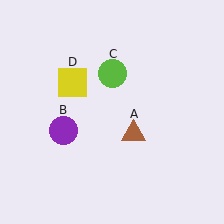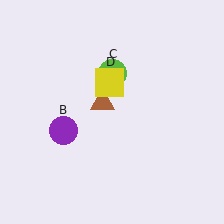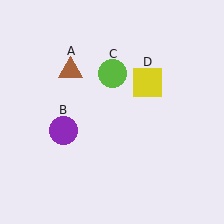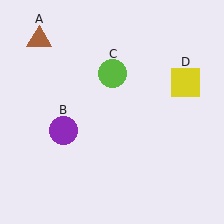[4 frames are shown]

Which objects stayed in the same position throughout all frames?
Purple circle (object B) and lime circle (object C) remained stationary.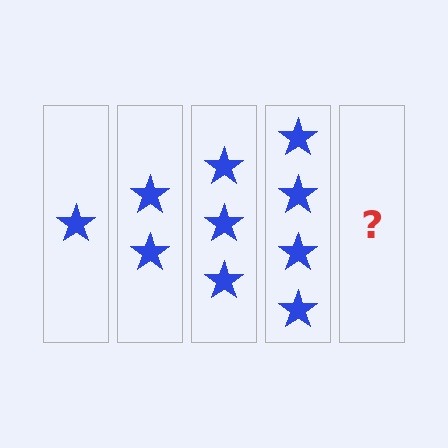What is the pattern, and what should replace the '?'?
The pattern is that each step adds one more star. The '?' should be 5 stars.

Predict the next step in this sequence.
The next step is 5 stars.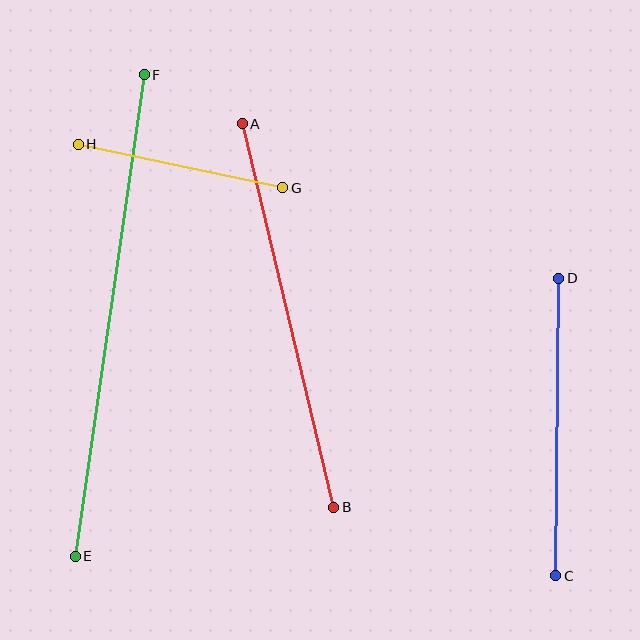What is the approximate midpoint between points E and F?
The midpoint is at approximately (110, 315) pixels.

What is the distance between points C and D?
The distance is approximately 297 pixels.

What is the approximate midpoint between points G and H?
The midpoint is at approximately (181, 166) pixels.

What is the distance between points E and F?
The distance is approximately 487 pixels.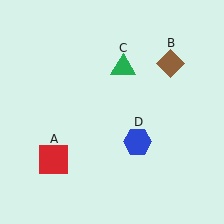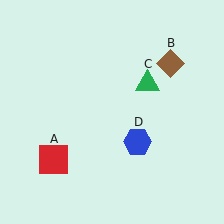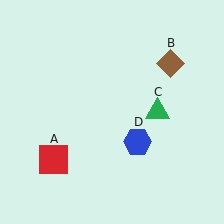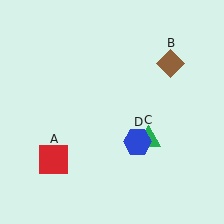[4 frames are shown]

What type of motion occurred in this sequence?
The green triangle (object C) rotated clockwise around the center of the scene.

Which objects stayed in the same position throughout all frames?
Red square (object A) and brown diamond (object B) and blue hexagon (object D) remained stationary.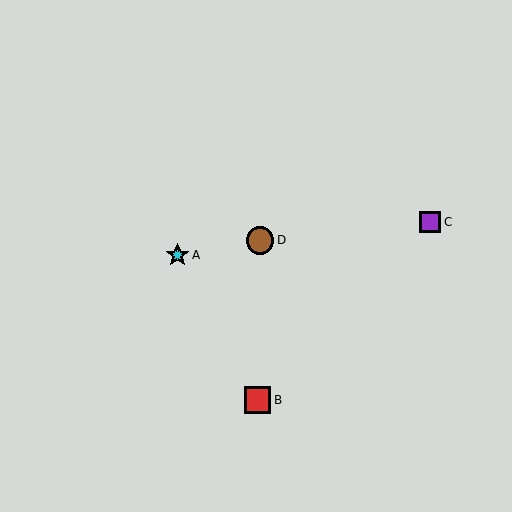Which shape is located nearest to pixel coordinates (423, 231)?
The purple square (labeled C) at (430, 222) is nearest to that location.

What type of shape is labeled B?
Shape B is a red square.